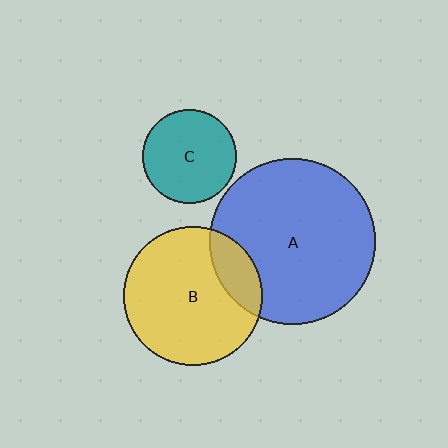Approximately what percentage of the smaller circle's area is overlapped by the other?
Approximately 20%.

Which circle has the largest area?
Circle A (blue).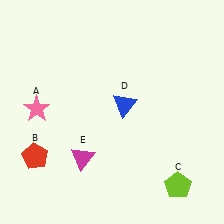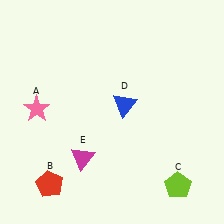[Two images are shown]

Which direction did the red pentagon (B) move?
The red pentagon (B) moved down.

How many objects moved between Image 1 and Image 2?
1 object moved between the two images.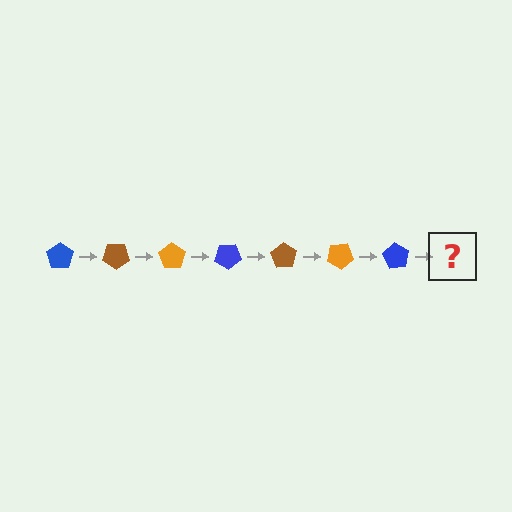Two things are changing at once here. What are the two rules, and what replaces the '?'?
The two rules are that it rotates 35 degrees each step and the color cycles through blue, brown, and orange. The '?' should be a brown pentagon, rotated 245 degrees from the start.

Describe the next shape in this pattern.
It should be a brown pentagon, rotated 245 degrees from the start.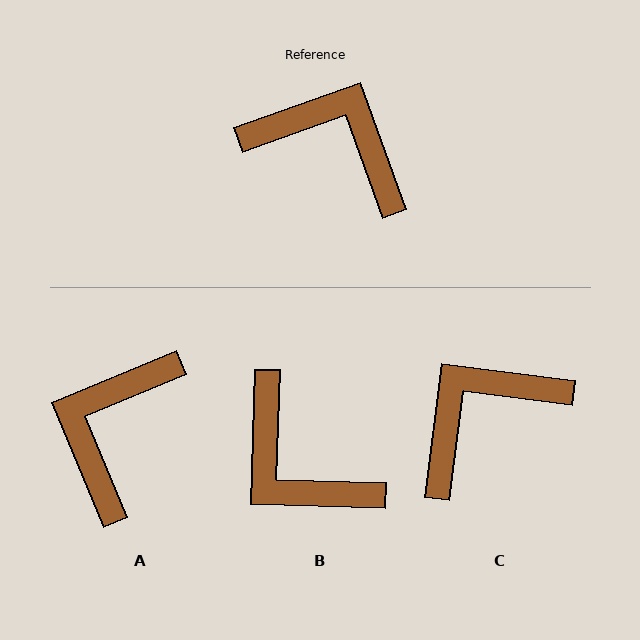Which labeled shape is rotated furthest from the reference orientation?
B, about 158 degrees away.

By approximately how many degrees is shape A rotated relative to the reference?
Approximately 93 degrees counter-clockwise.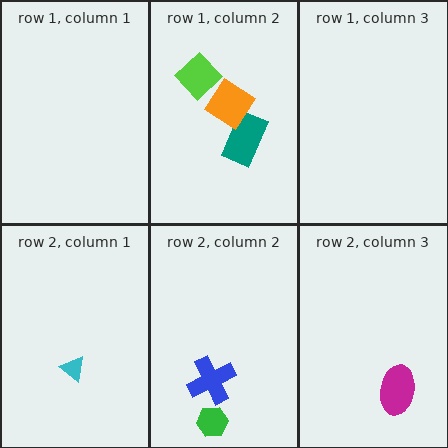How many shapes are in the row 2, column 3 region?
1.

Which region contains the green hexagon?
The row 2, column 2 region.